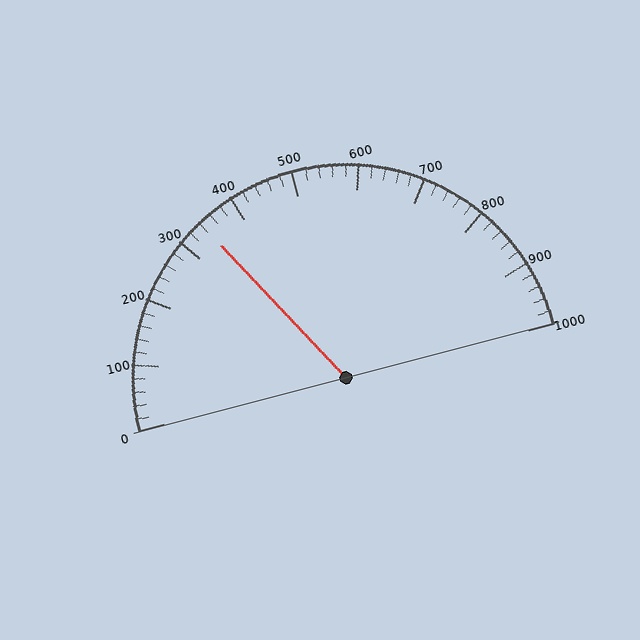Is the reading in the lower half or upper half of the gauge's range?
The reading is in the lower half of the range (0 to 1000).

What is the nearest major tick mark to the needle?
The nearest major tick mark is 300.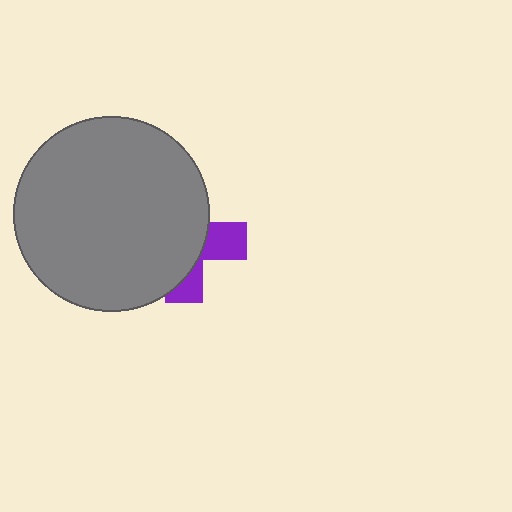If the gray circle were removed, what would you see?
You would see the complete purple cross.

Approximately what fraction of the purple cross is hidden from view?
Roughly 69% of the purple cross is hidden behind the gray circle.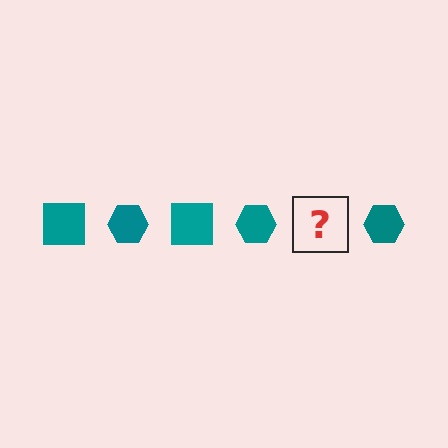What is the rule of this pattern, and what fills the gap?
The rule is that the pattern cycles through square, hexagon shapes in teal. The gap should be filled with a teal square.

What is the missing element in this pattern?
The missing element is a teal square.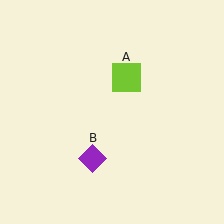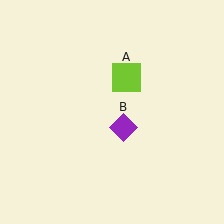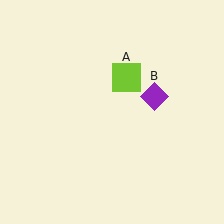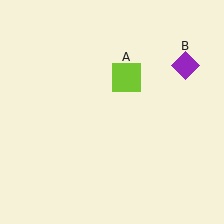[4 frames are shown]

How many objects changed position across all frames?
1 object changed position: purple diamond (object B).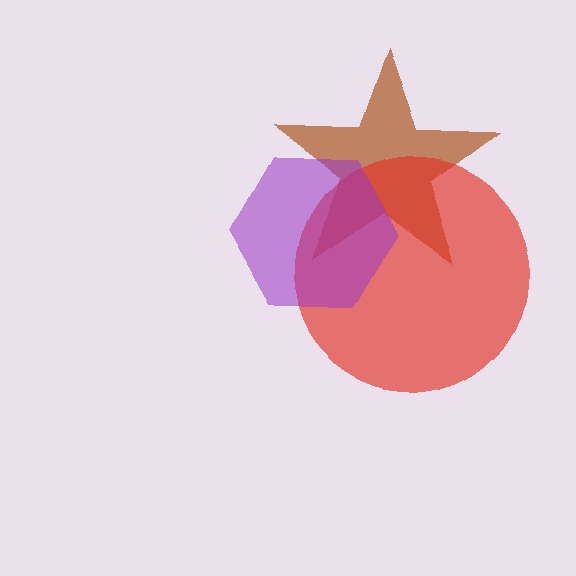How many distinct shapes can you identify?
There are 3 distinct shapes: a brown star, a red circle, a purple hexagon.